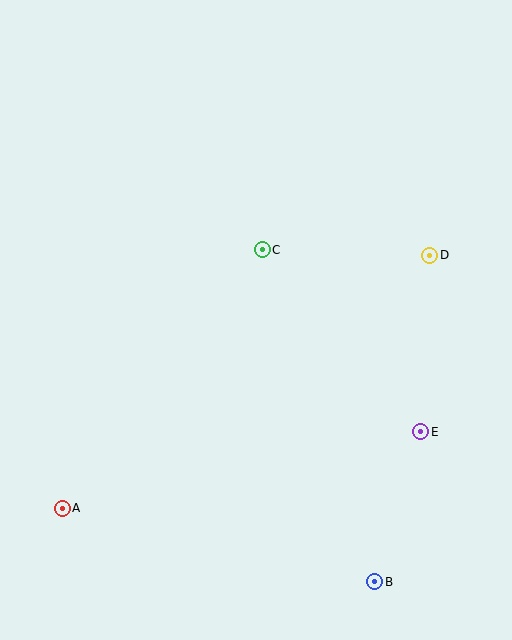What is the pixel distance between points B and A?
The distance between B and A is 321 pixels.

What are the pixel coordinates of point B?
Point B is at (375, 582).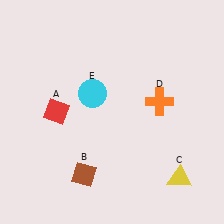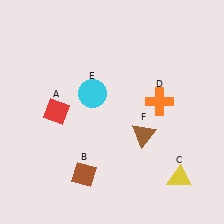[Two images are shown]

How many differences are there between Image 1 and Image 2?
There is 1 difference between the two images.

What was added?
A brown triangle (F) was added in Image 2.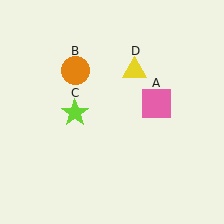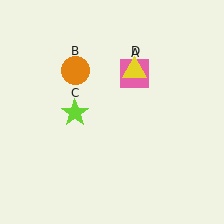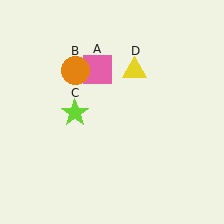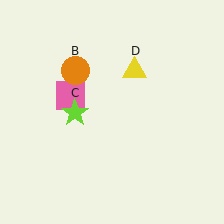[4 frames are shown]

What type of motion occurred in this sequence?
The pink square (object A) rotated counterclockwise around the center of the scene.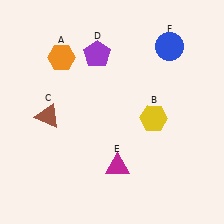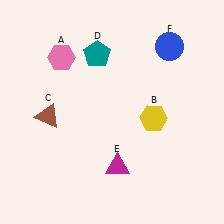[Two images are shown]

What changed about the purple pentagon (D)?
In Image 1, D is purple. In Image 2, it changed to teal.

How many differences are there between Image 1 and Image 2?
There are 2 differences between the two images.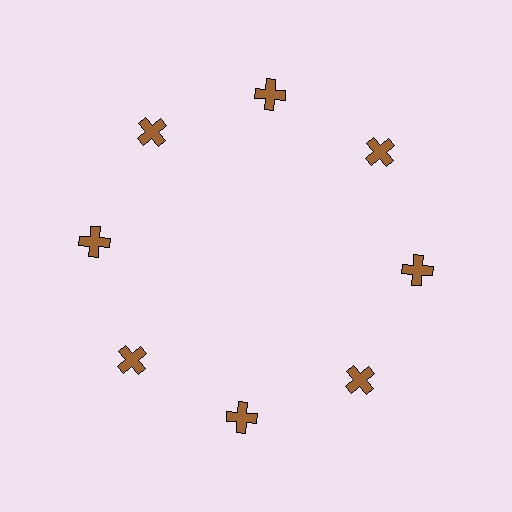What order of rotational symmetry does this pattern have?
This pattern has 8-fold rotational symmetry.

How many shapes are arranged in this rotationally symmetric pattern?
There are 8 shapes, arranged in 8 groups of 1.